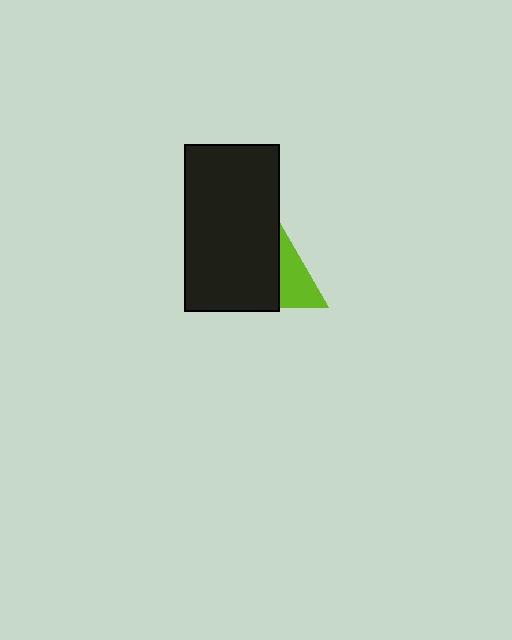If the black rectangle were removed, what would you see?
You would see the complete lime triangle.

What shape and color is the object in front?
The object in front is a black rectangle.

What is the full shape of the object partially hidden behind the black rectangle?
The partially hidden object is a lime triangle.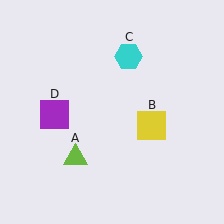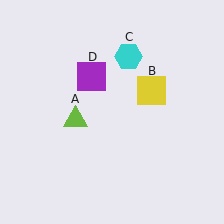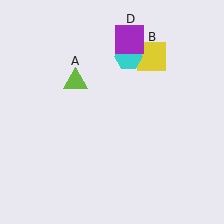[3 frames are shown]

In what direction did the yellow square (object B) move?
The yellow square (object B) moved up.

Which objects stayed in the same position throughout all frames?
Cyan hexagon (object C) remained stationary.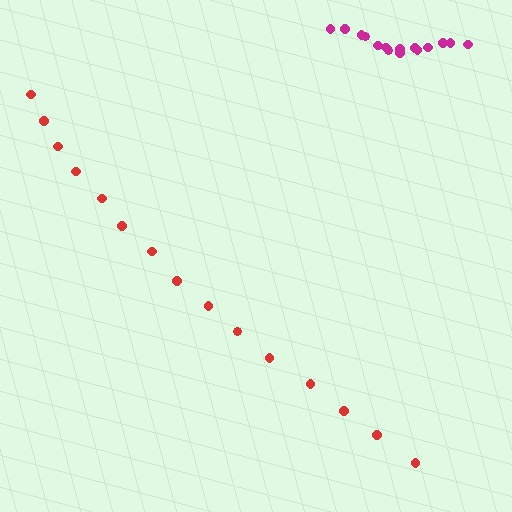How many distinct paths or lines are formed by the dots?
There are 2 distinct paths.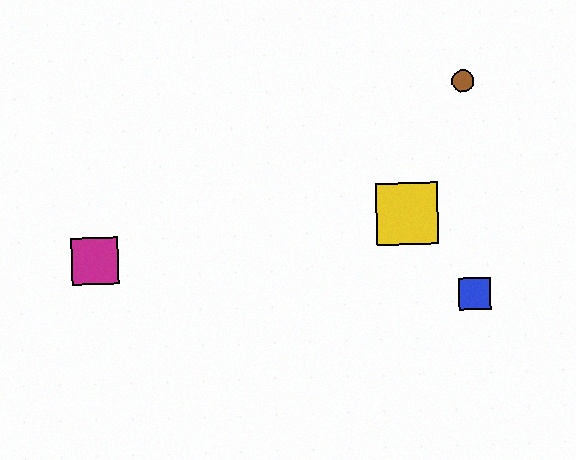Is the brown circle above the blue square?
Yes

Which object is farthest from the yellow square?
The magenta square is farthest from the yellow square.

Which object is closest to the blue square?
The yellow square is closest to the blue square.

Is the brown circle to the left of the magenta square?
No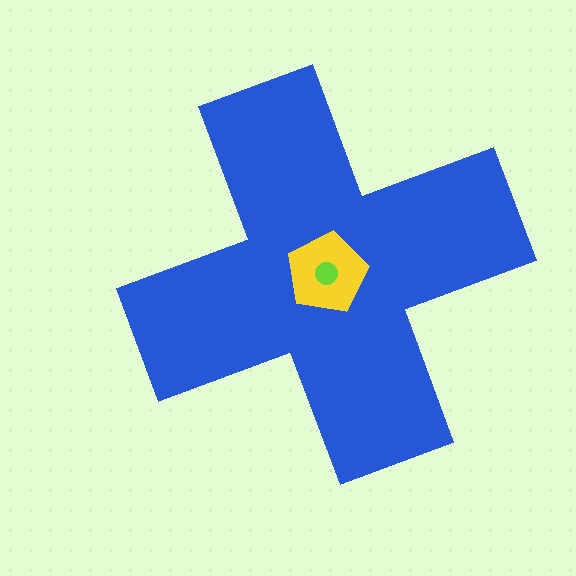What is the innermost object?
The lime circle.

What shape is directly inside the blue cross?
The yellow pentagon.